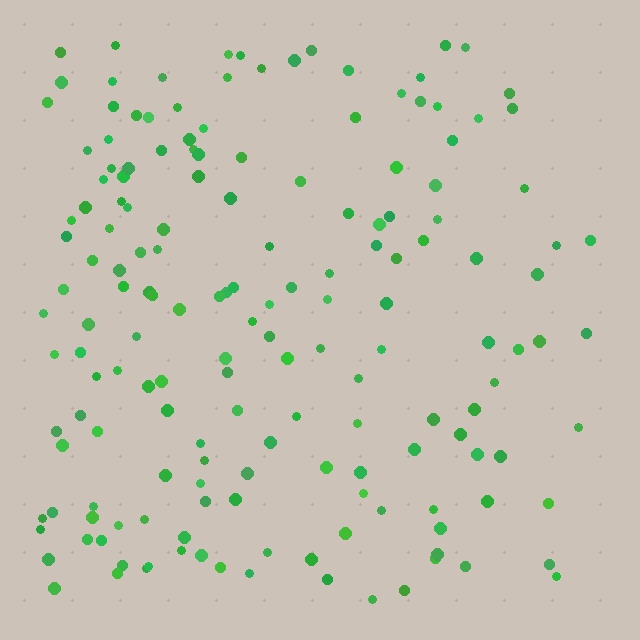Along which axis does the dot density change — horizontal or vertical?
Horizontal.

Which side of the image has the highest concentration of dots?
The left.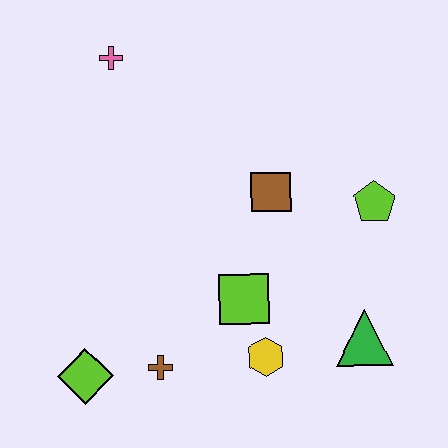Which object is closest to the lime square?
The yellow hexagon is closest to the lime square.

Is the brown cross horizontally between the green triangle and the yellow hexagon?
No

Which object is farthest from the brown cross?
The pink cross is farthest from the brown cross.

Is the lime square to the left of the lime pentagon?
Yes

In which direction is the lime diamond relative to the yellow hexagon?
The lime diamond is to the left of the yellow hexagon.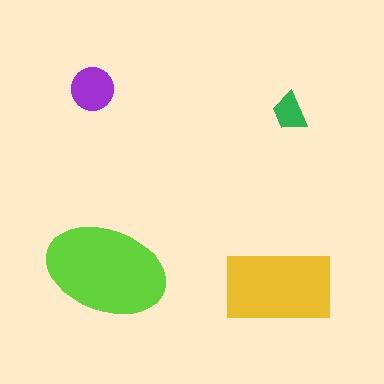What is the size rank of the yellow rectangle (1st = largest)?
2nd.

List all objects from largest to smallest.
The lime ellipse, the yellow rectangle, the purple circle, the green trapezoid.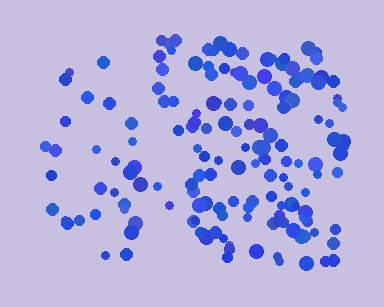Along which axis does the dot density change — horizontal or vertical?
Horizontal.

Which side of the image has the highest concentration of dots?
The right.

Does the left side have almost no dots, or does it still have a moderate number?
Still a moderate number, just noticeably fewer than the right.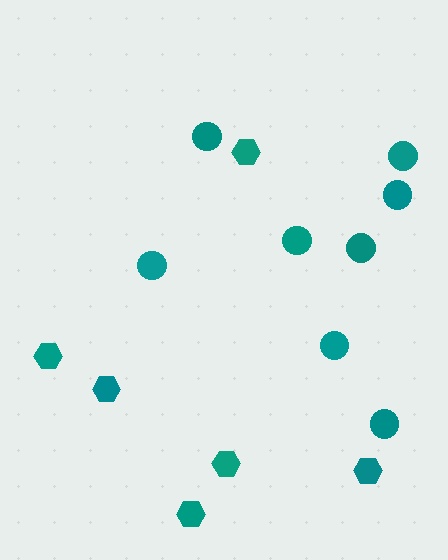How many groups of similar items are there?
There are 2 groups: one group of hexagons (6) and one group of circles (8).